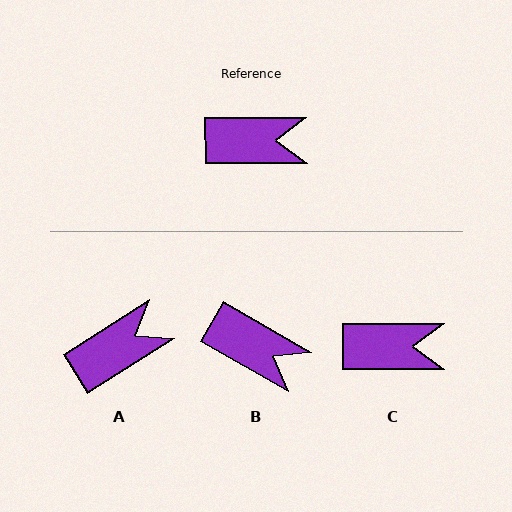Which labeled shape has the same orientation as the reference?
C.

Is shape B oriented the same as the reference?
No, it is off by about 30 degrees.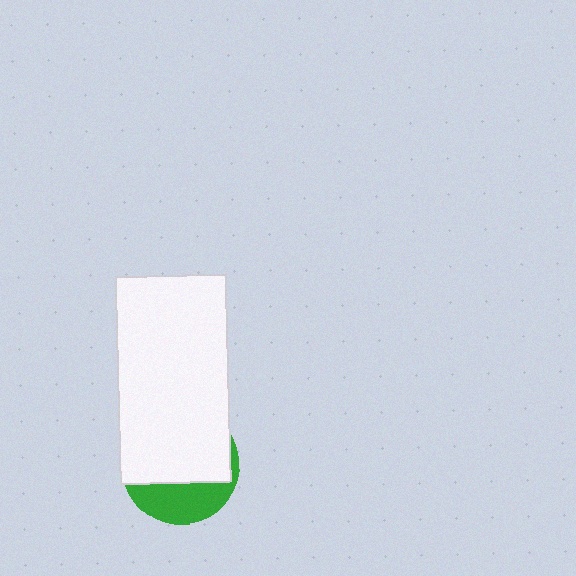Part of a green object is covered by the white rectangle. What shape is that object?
It is a circle.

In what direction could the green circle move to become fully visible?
The green circle could move down. That would shift it out from behind the white rectangle entirely.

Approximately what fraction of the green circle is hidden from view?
Roughly 67% of the green circle is hidden behind the white rectangle.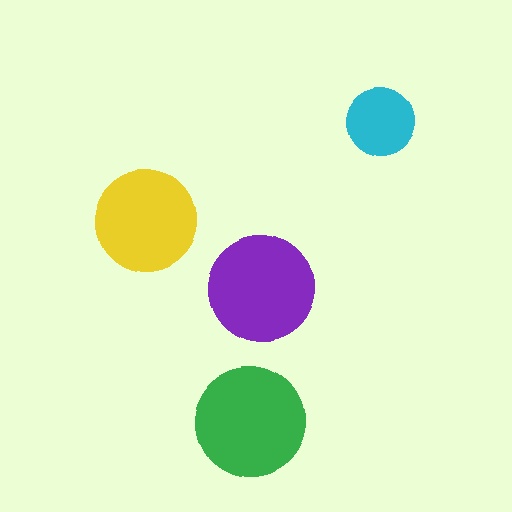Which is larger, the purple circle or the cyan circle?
The purple one.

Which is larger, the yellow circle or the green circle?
The green one.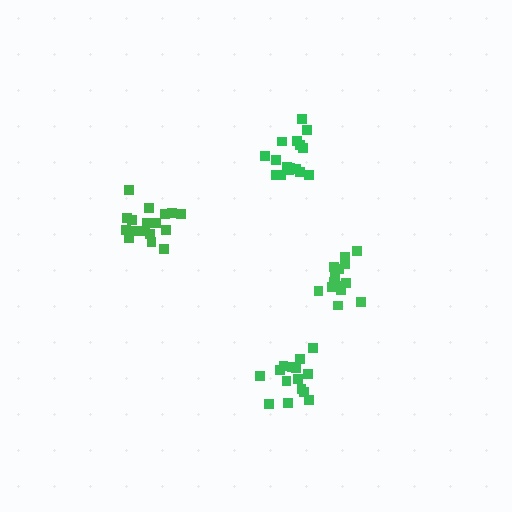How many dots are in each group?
Group 1: 17 dots, Group 2: 14 dots, Group 3: 17 dots, Group 4: 15 dots (63 total).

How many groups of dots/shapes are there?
There are 4 groups.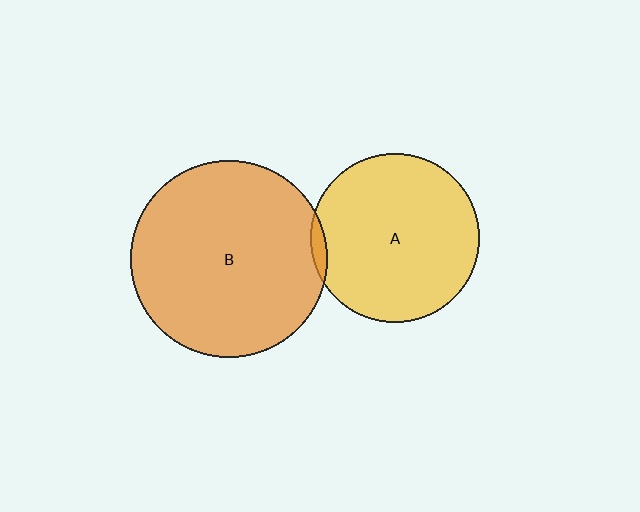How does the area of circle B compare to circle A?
Approximately 1.4 times.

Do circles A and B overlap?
Yes.